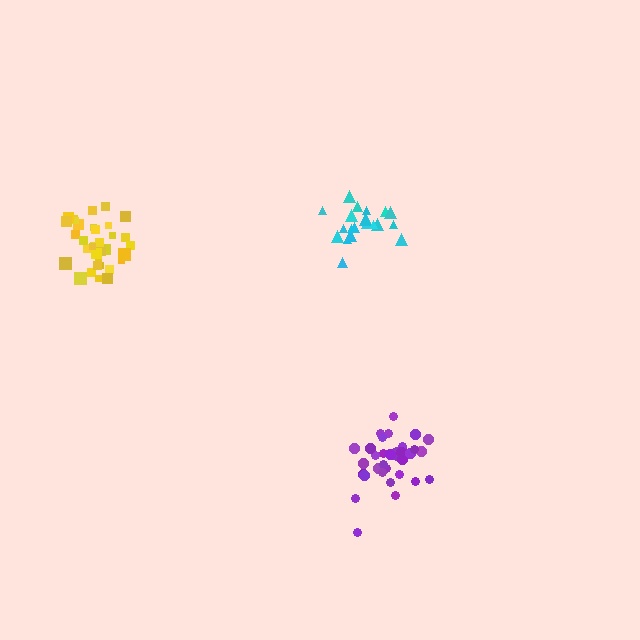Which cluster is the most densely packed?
Yellow.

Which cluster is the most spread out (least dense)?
Cyan.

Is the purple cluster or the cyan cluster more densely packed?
Purple.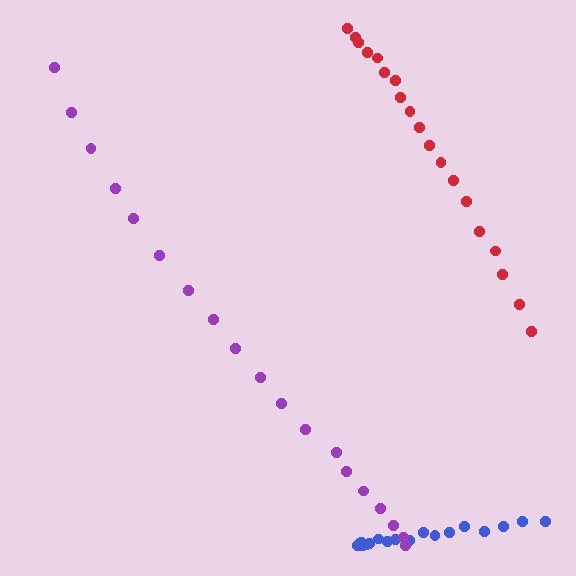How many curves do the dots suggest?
There are 3 distinct paths.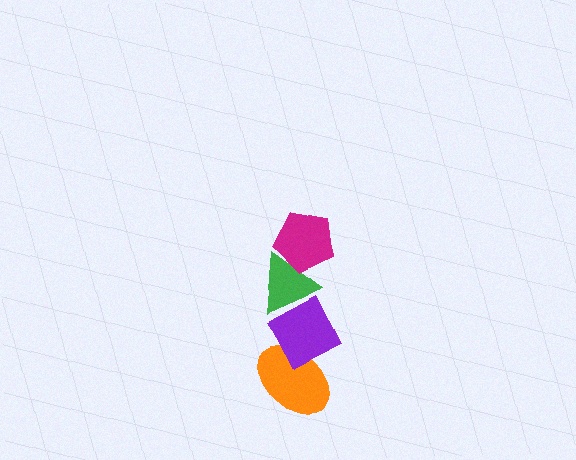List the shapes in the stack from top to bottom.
From top to bottom: the magenta pentagon, the green triangle, the purple diamond, the orange ellipse.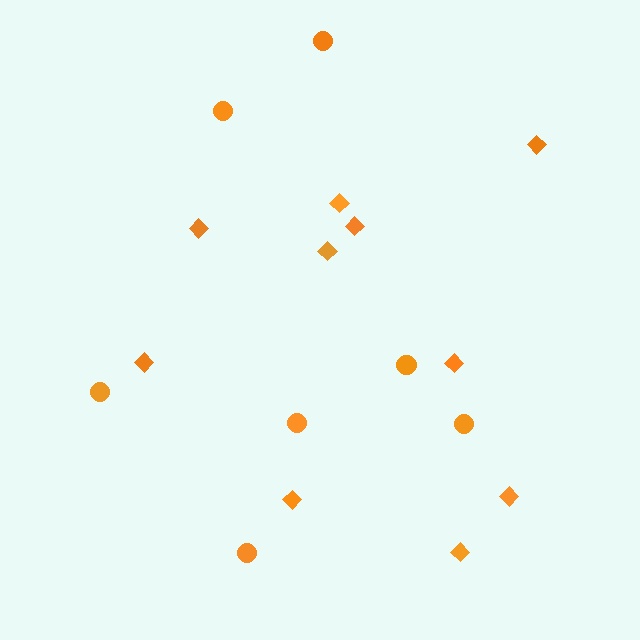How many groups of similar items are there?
There are 2 groups: one group of circles (7) and one group of diamonds (10).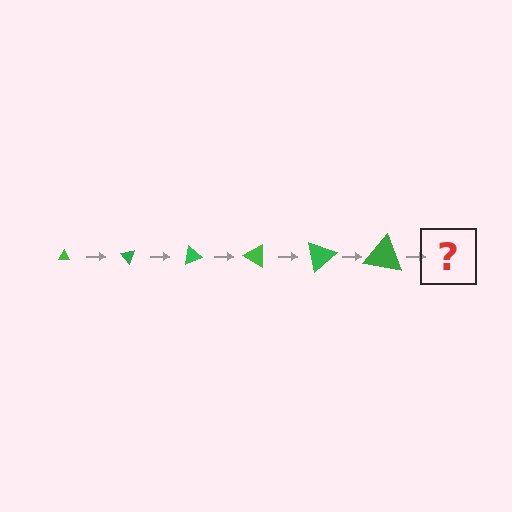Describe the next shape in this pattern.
It should be a triangle, larger than the previous one and rotated 300 degrees from the start.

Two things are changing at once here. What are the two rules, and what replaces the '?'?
The two rules are that the triangle grows larger each step and it rotates 50 degrees each step. The '?' should be a triangle, larger than the previous one and rotated 300 degrees from the start.